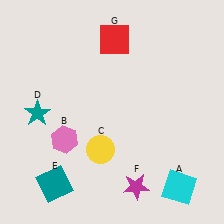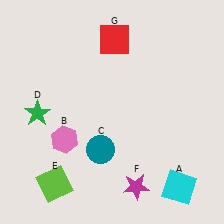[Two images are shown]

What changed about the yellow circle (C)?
In Image 1, C is yellow. In Image 2, it changed to teal.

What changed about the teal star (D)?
In Image 1, D is teal. In Image 2, it changed to green.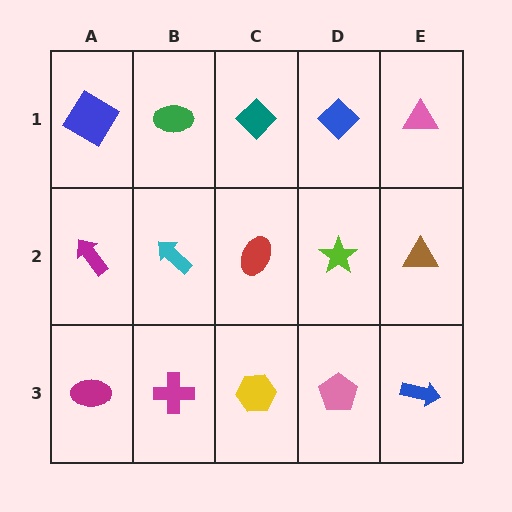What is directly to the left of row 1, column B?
A blue diamond.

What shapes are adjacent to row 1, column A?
A magenta arrow (row 2, column A), a green ellipse (row 1, column B).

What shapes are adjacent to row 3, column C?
A red ellipse (row 2, column C), a magenta cross (row 3, column B), a pink pentagon (row 3, column D).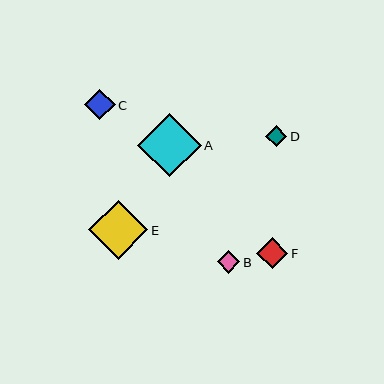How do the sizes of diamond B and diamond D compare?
Diamond B and diamond D are approximately the same size.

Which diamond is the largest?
Diamond A is the largest with a size of approximately 63 pixels.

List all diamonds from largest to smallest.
From largest to smallest: A, E, F, C, B, D.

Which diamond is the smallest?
Diamond D is the smallest with a size of approximately 21 pixels.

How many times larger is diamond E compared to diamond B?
Diamond E is approximately 2.6 times the size of diamond B.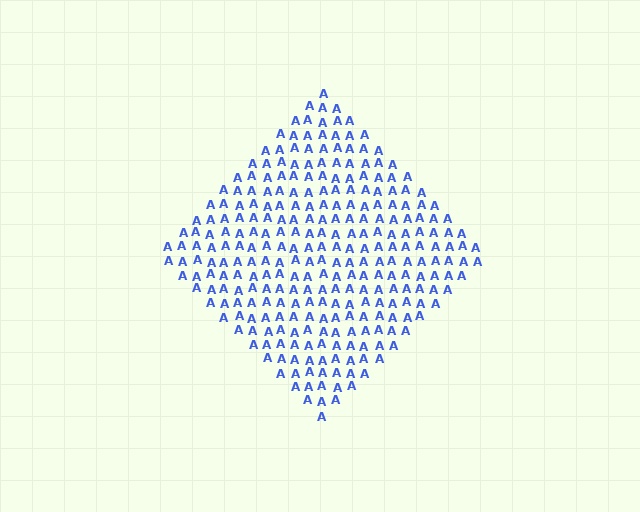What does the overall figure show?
The overall figure shows a diamond.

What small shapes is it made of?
It is made of small letter A's.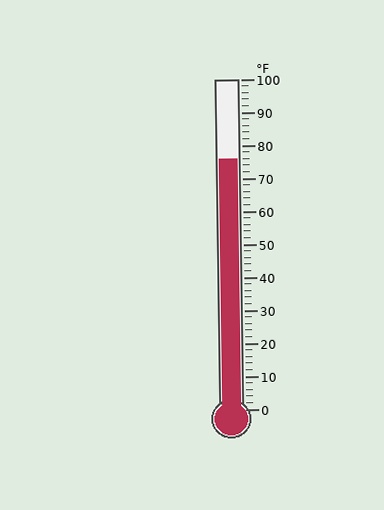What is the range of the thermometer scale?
The thermometer scale ranges from 0°F to 100°F.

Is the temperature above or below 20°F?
The temperature is above 20°F.